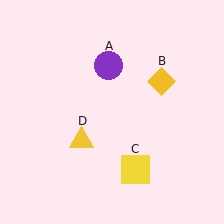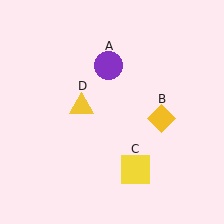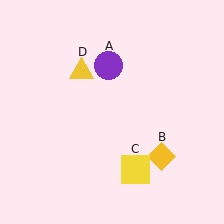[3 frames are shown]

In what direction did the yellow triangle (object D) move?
The yellow triangle (object D) moved up.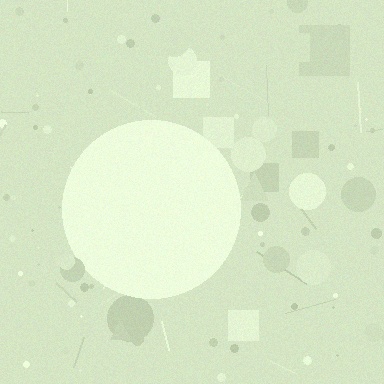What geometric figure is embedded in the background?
A circle is embedded in the background.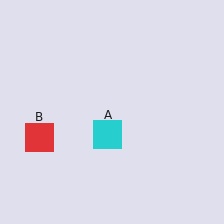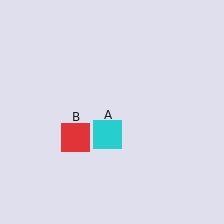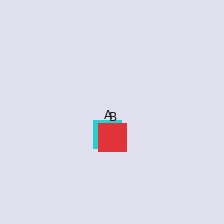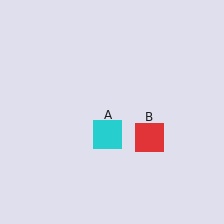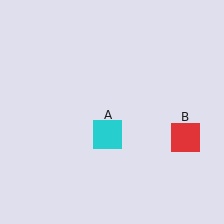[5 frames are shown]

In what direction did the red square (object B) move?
The red square (object B) moved right.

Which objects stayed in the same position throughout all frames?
Cyan square (object A) remained stationary.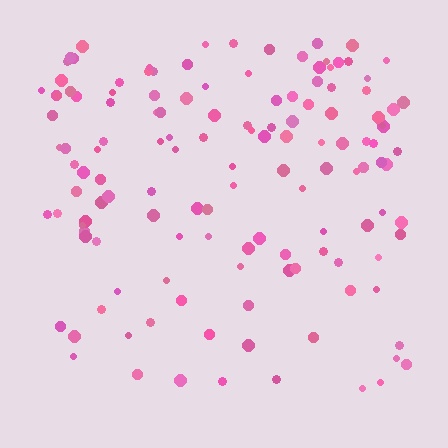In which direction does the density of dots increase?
From bottom to top, with the top side densest.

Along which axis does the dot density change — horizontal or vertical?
Vertical.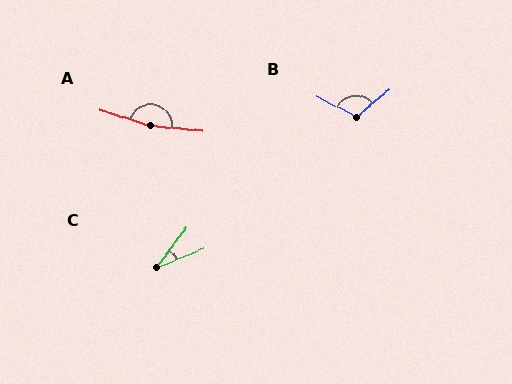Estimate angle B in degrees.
Approximately 114 degrees.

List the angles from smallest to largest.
C (31°), B (114°), A (169°).